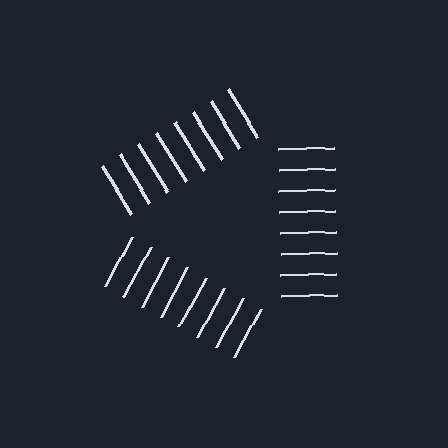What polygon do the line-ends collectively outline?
An illusory triangle — the line segments terminate on its edges but no continuous stroke is drawn.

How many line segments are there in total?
24 — 8 along each of the 3 edges.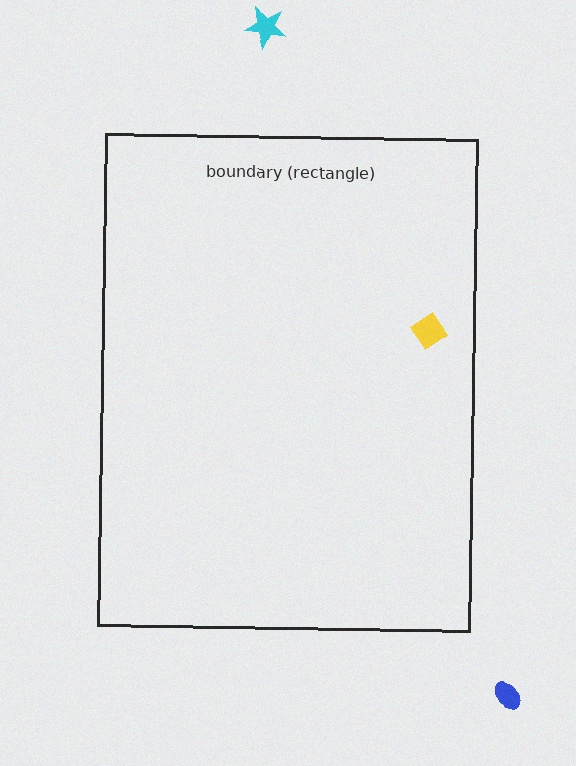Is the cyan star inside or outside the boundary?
Outside.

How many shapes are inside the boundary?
1 inside, 2 outside.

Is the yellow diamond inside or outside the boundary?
Inside.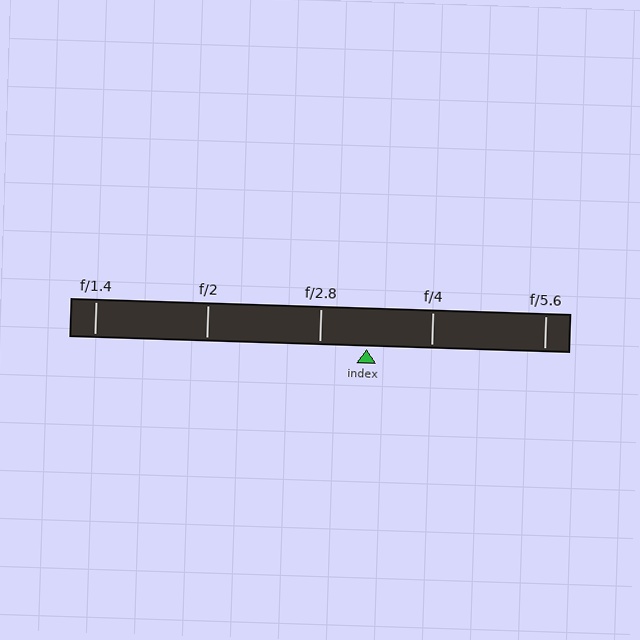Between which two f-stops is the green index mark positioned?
The index mark is between f/2.8 and f/4.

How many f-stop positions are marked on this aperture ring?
There are 5 f-stop positions marked.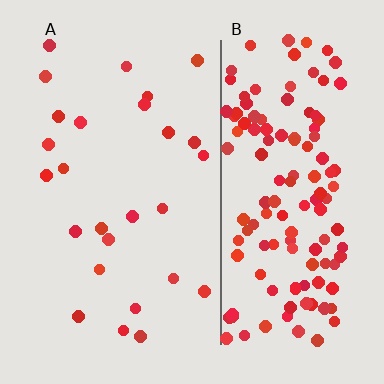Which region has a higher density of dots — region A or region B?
B (the right).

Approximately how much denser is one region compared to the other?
Approximately 5.4× — region B over region A.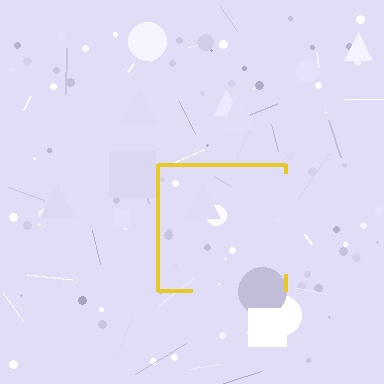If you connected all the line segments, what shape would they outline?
They would outline a square.